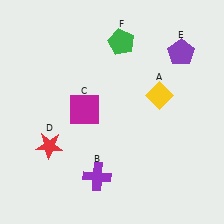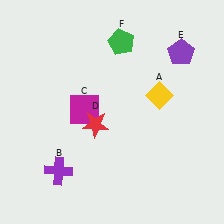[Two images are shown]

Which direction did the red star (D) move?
The red star (D) moved right.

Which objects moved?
The objects that moved are: the purple cross (B), the red star (D).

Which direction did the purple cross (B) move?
The purple cross (B) moved left.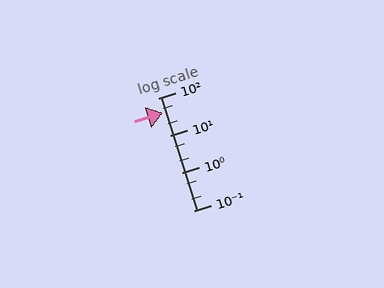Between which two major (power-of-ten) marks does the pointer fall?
The pointer is between 10 and 100.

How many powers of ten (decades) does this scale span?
The scale spans 3 decades, from 0.1 to 100.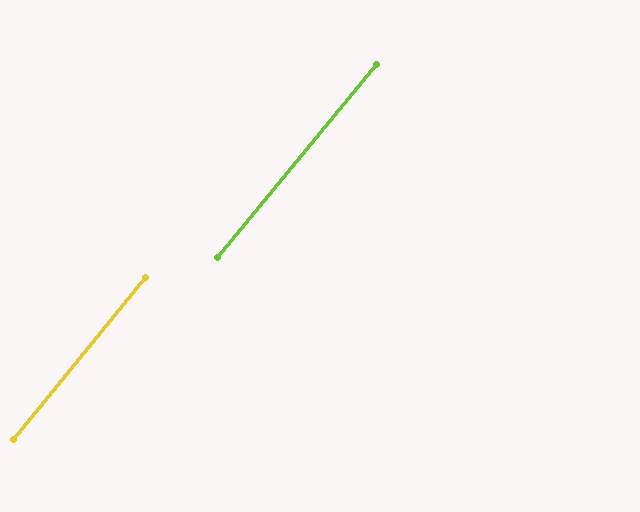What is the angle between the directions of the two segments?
Approximately 0 degrees.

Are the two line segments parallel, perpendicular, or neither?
Parallel — their directions differ by only 0.4°.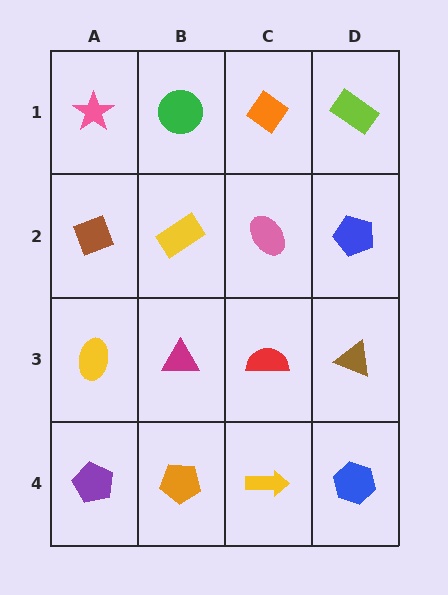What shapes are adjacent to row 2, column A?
A pink star (row 1, column A), a yellow ellipse (row 3, column A), a yellow rectangle (row 2, column B).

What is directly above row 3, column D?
A blue pentagon.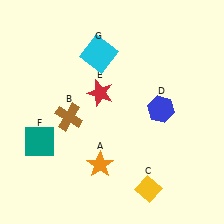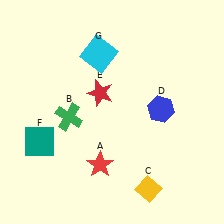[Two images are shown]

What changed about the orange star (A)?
In Image 1, A is orange. In Image 2, it changed to red.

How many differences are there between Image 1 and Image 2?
There are 2 differences between the two images.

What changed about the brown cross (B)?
In Image 1, B is brown. In Image 2, it changed to green.